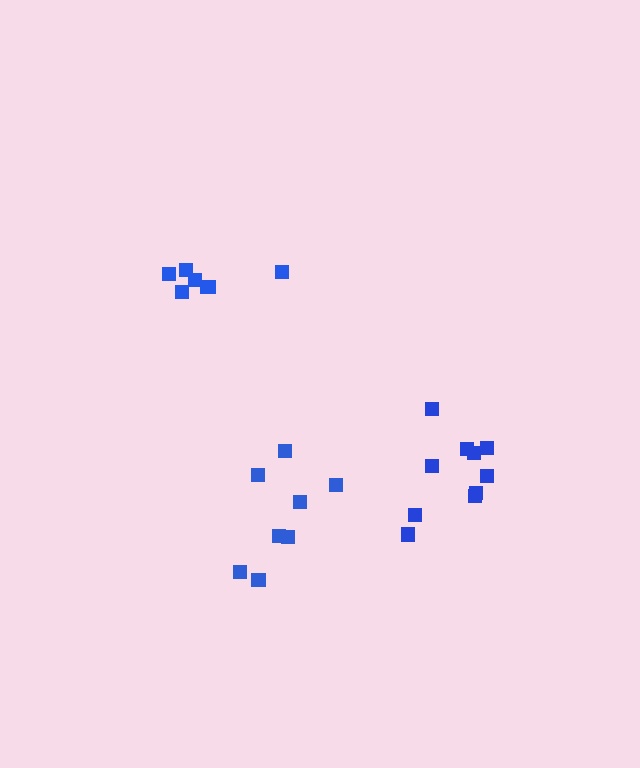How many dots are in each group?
Group 1: 10 dots, Group 2: 7 dots, Group 3: 8 dots (25 total).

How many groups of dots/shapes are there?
There are 3 groups.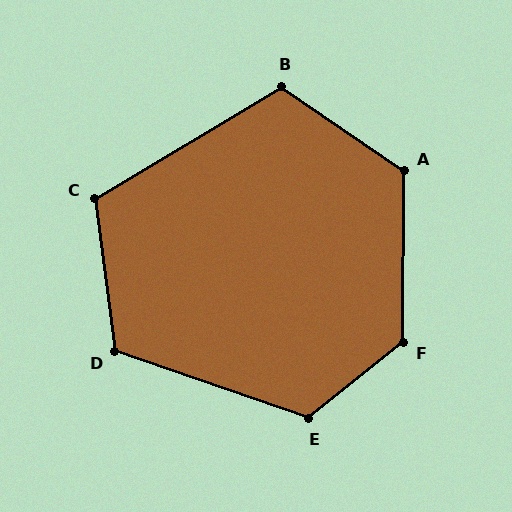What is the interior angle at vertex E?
Approximately 122 degrees (obtuse).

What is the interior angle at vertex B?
Approximately 115 degrees (obtuse).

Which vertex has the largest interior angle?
F, at approximately 129 degrees.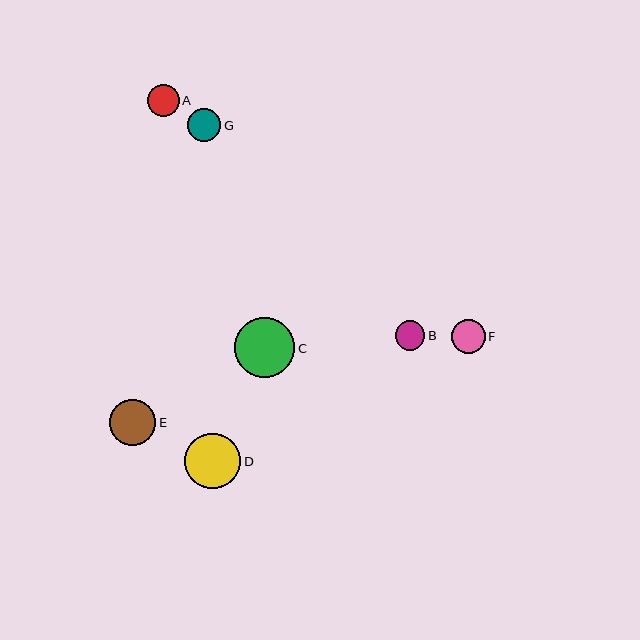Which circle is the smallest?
Circle B is the smallest with a size of approximately 29 pixels.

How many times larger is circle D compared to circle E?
Circle D is approximately 1.2 times the size of circle E.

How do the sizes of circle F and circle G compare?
Circle F and circle G are approximately the same size.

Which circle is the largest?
Circle C is the largest with a size of approximately 60 pixels.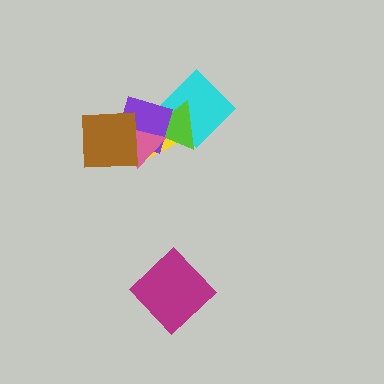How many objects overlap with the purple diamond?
5 objects overlap with the purple diamond.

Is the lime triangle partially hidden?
Yes, it is partially covered by another shape.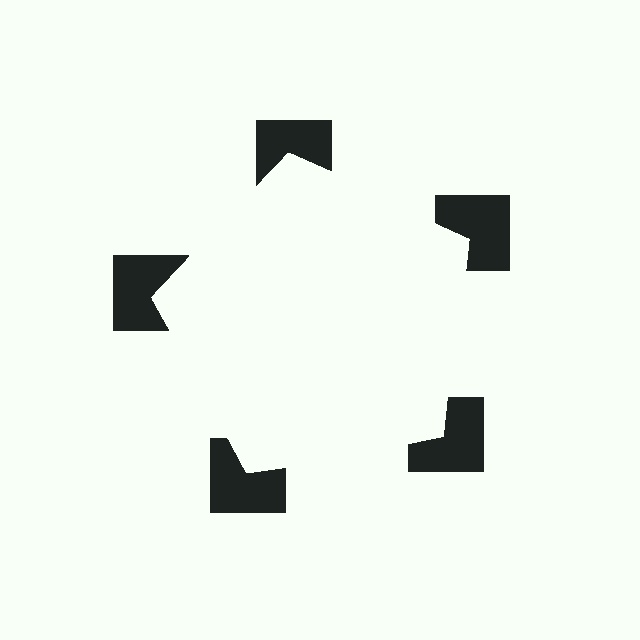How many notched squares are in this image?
There are 5 — one at each vertex of the illusory pentagon.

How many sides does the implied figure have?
5 sides.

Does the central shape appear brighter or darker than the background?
It typically appears slightly brighter than the background, even though no actual brightness change is drawn.